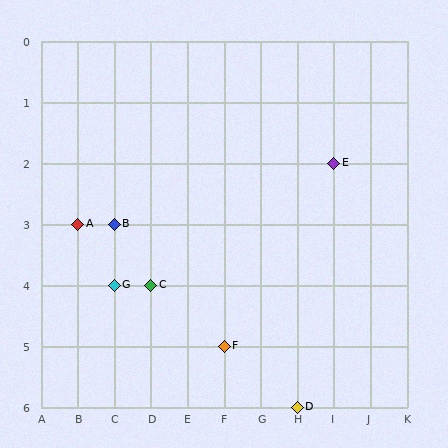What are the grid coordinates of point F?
Point F is at grid coordinates (F, 5).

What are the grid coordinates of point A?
Point A is at grid coordinates (B, 3).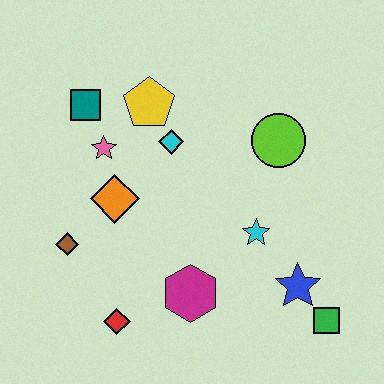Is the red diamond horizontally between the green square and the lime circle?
No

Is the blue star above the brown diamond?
No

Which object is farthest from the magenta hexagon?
The teal square is farthest from the magenta hexagon.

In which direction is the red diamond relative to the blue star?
The red diamond is to the left of the blue star.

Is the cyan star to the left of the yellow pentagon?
No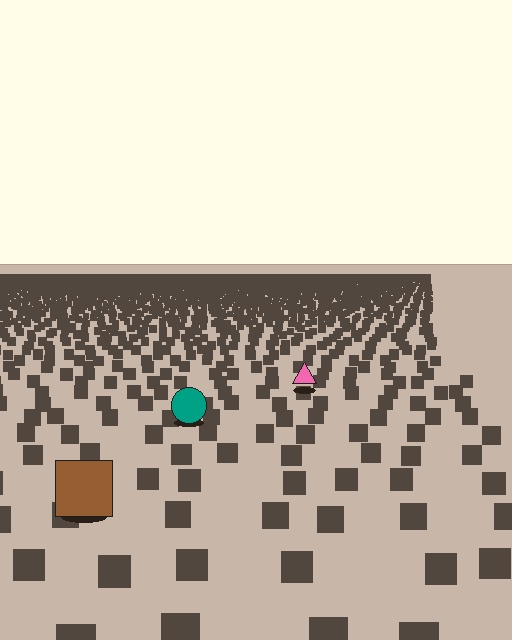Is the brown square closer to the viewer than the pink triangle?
Yes. The brown square is closer — you can tell from the texture gradient: the ground texture is coarser near it.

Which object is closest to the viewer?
The brown square is closest. The texture marks near it are larger and more spread out.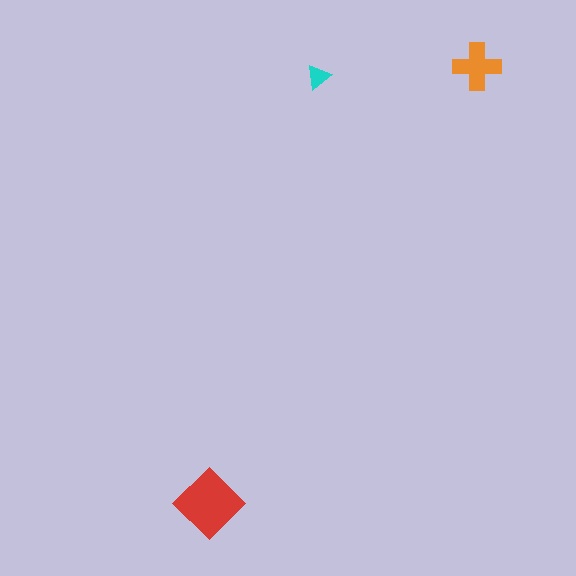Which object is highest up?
The orange cross is topmost.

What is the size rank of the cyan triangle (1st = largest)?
3rd.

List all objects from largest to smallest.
The red diamond, the orange cross, the cyan triangle.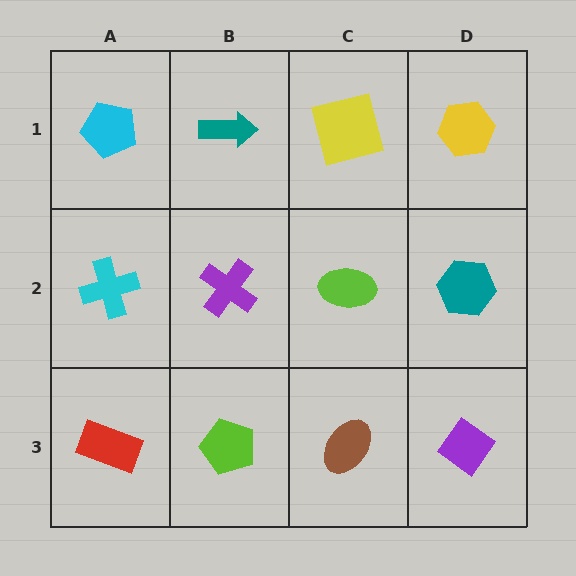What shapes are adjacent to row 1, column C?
A lime ellipse (row 2, column C), a teal arrow (row 1, column B), a yellow hexagon (row 1, column D).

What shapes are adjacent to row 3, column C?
A lime ellipse (row 2, column C), a lime pentagon (row 3, column B), a purple diamond (row 3, column D).